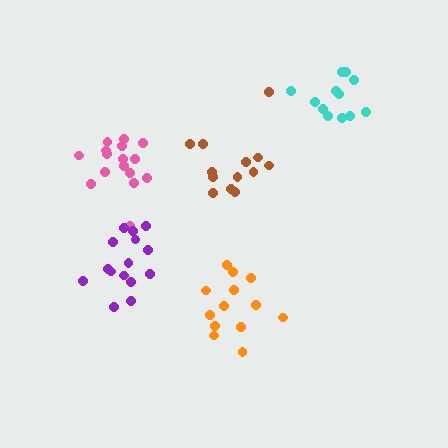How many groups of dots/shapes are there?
There are 5 groups.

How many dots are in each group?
Group 1: 13 dots, Group 2: 12 dots, Group 3: 13 dots, Group 4: 16 dots, Group 5: 15 dots (69 total).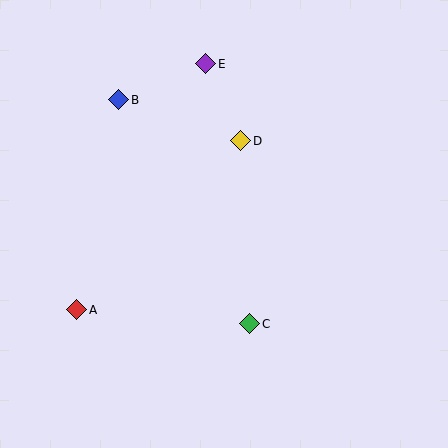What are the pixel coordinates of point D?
Point D is at (241, 141).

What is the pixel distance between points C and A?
The distance between C and A is 174 pixels.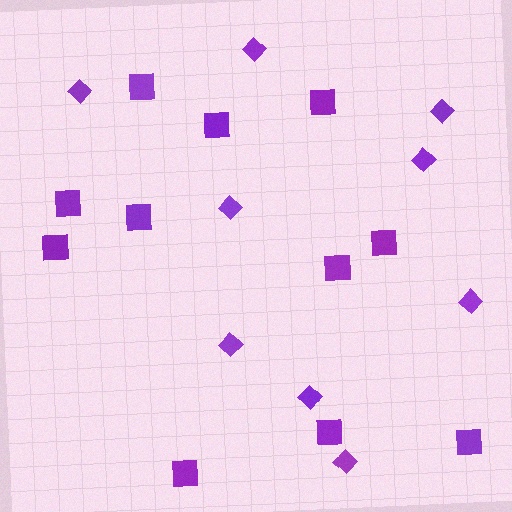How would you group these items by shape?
There are 2 groups: one group of squares (11) and one group of diamonds (9).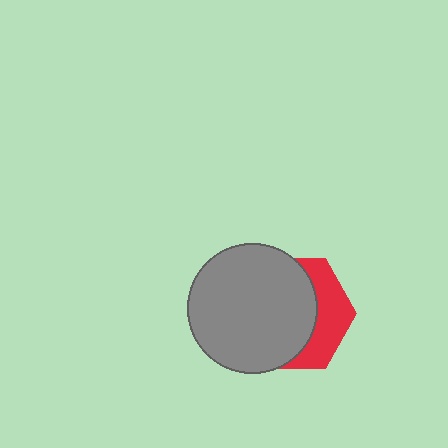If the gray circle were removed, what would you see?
You would see the complete red hexagon.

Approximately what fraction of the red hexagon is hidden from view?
Roughly 66% of the red hexagon is hidden behind the gray circle.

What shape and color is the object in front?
The object in front is a gray circle.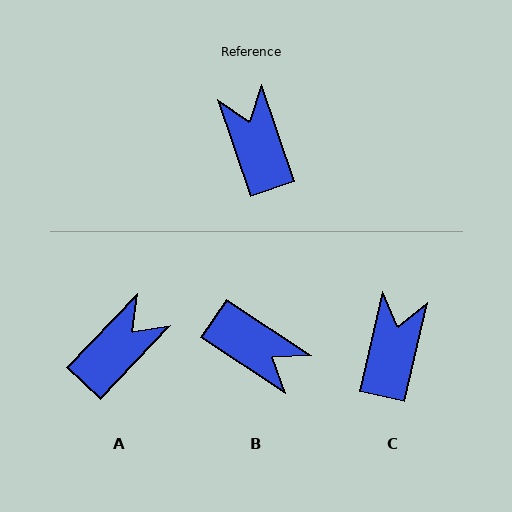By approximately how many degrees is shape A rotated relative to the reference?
Approximately 63 degrees clockwise.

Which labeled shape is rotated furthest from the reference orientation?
B, about 143 degrees away.